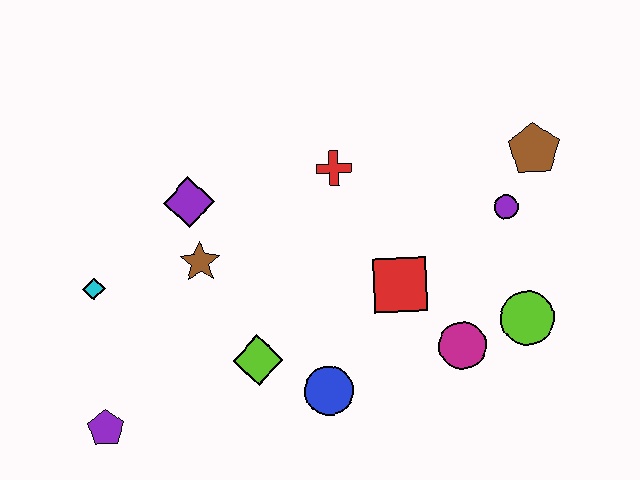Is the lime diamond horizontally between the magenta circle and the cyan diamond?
Yes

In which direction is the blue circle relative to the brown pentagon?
The blue circle is below the brown pentagon.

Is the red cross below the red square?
No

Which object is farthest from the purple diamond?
The lime circle is farthest from the purple diamond.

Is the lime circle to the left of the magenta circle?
No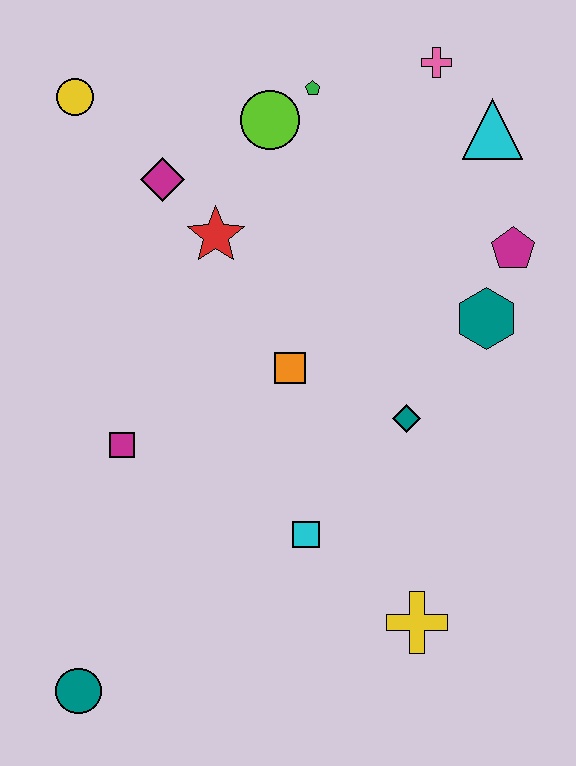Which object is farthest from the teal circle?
The pink cross is farthest from the teal circle.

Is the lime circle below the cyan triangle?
No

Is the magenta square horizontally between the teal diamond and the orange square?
No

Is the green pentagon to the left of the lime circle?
No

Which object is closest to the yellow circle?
The magenta diamond is closest to the yellow circle.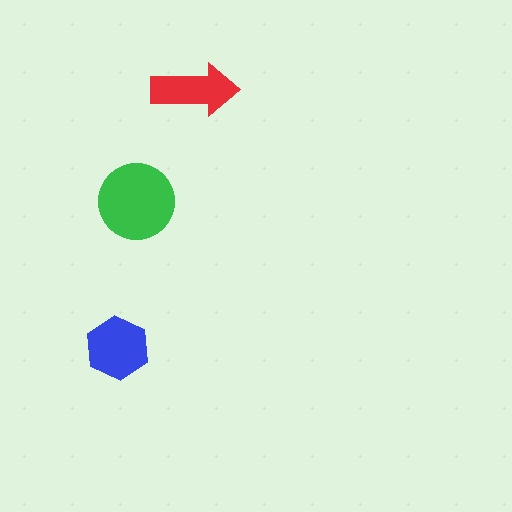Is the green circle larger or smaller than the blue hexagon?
Larger.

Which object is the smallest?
The red arrow.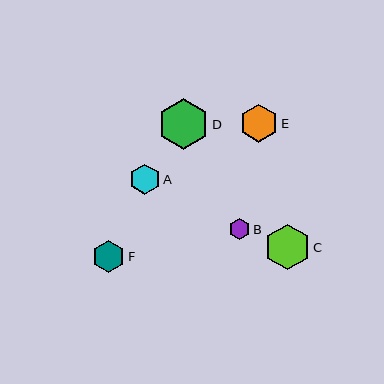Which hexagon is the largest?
Hexagon D is the largest with a size of approximately 51 pixels.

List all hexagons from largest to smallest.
From largest to smallest: D, C, E, F, A, B.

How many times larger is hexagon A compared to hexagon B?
Hexagon A is approximately 1.4 times the size of hexagon B.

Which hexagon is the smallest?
Hexagon B is the smallest with a size of approximately 22 pixels.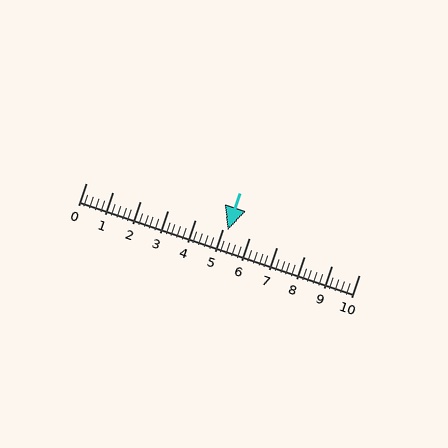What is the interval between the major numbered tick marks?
The major tick marks are spaced 1 units apart.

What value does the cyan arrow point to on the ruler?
The cyan arrow points to approximately 5.2.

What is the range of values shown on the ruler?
The ruler shows values from 0 to 10.